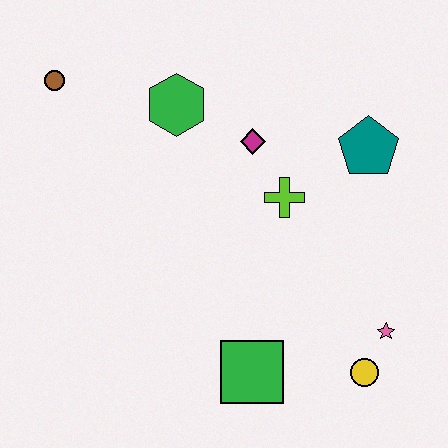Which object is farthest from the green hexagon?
The yellow circle is farthest from the green hexagon.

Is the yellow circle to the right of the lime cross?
Yes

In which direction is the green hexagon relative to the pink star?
The green hexagon is above the pink star.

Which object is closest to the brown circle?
The green hexagon is closest to the brown circle.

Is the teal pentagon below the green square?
No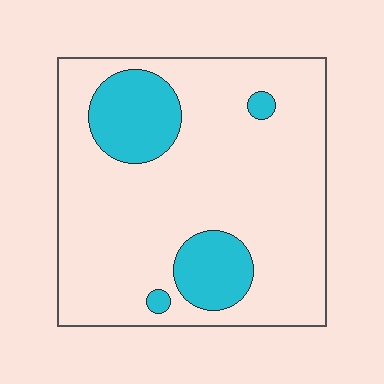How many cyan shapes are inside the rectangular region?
4.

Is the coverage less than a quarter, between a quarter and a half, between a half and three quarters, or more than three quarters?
Less than a quarter.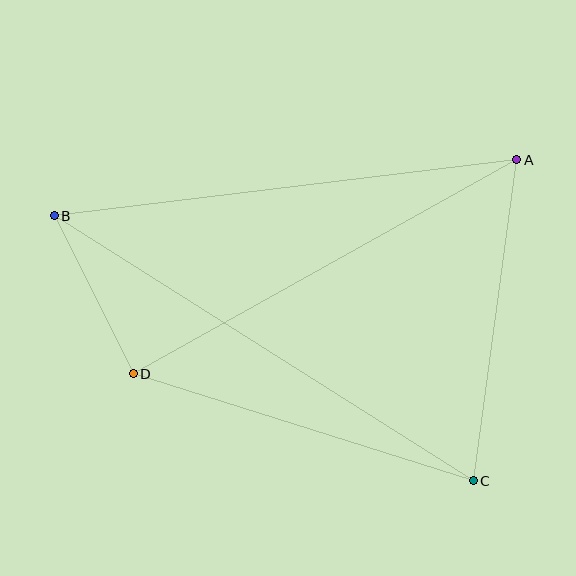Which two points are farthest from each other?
Points B and C are farthest from each other.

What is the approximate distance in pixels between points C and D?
The distance between C and D is approximately 356 pixels.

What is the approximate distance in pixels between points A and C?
The distance between A and C is approximately 324 pixels.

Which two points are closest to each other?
Points B and D are closest to each other.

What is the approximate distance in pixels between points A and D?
The distance between A and D is approximately 439 pixels.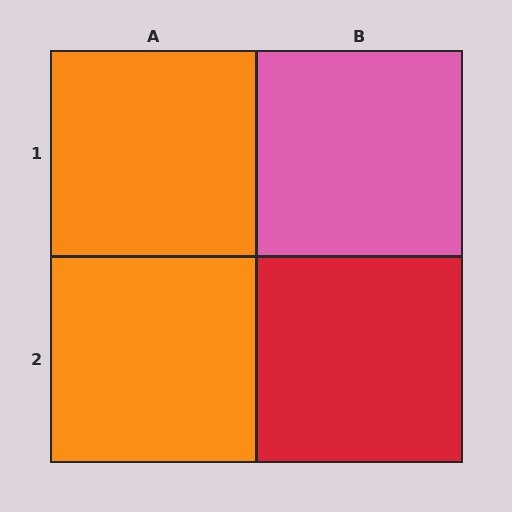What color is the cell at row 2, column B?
Red.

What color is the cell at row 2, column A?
Orange.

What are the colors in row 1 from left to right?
Orange, pink.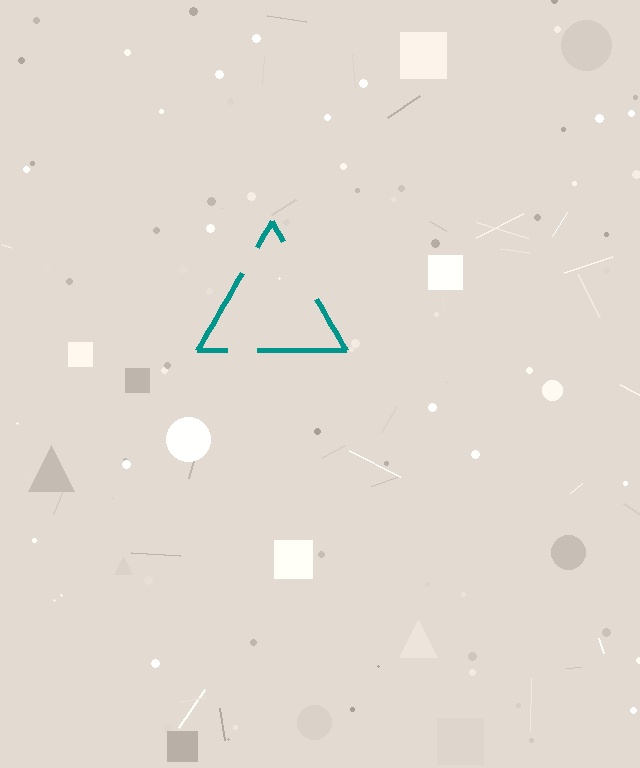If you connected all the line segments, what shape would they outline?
They would outline a triangle.